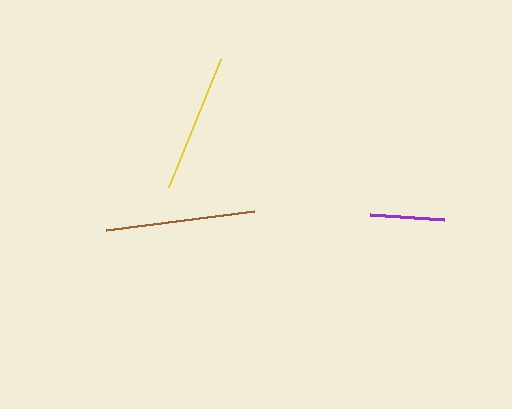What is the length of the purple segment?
The purple segment is approximately 74 pixels long.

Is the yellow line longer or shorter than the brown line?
The brown line is longer than the yellow line.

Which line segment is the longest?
The brown line is the longest at approximately 148 pixels.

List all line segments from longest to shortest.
From longest to shortest: brown, yellow, purple.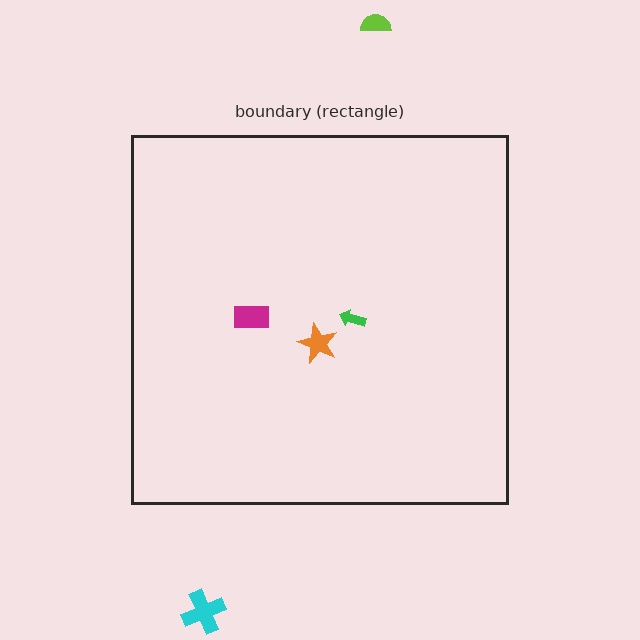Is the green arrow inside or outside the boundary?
Inside.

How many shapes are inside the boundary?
3 inside, 2 outside.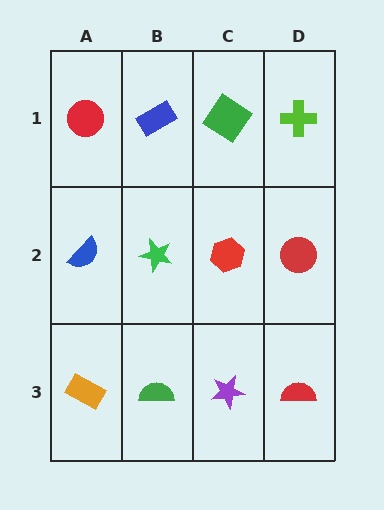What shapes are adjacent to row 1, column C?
A red hexagon (row 2, column C), a blue rectangle (row 1, column B), a lime cross (row 1, column D).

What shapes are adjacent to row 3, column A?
A blue semicircle (row 2, column A), a green semicircle (row 3, column B).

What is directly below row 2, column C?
A purple star.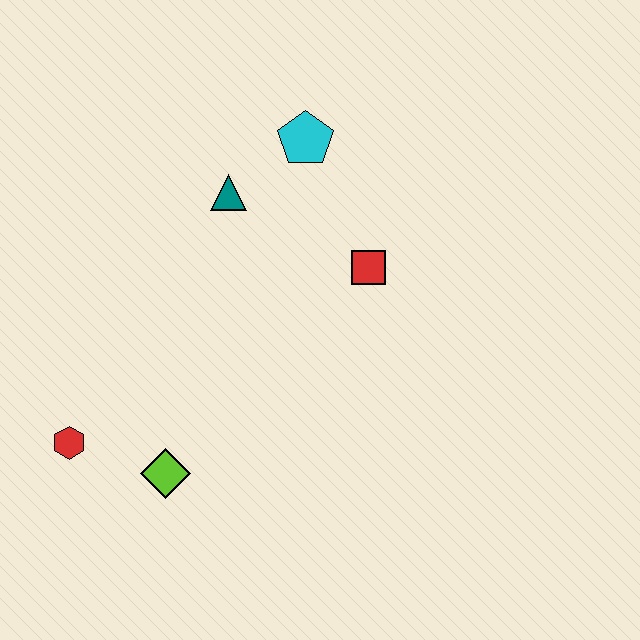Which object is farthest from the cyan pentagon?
The red hexagon is farthest from the cyan pentagon.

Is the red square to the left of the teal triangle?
No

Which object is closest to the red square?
The cyan pentagon is closest to the red square.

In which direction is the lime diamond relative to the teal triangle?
The lime diamond is below the teal triangle.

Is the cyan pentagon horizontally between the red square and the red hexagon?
Yes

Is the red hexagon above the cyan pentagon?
No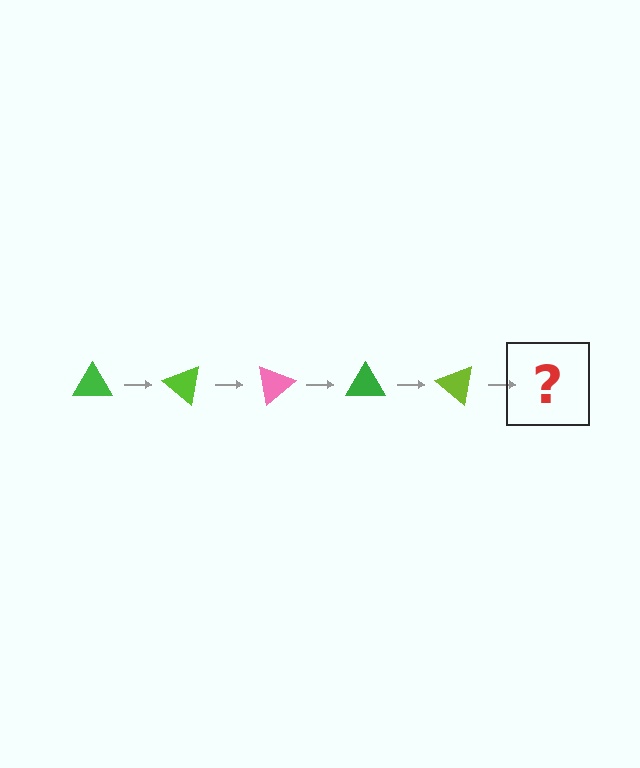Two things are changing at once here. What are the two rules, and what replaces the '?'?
The two rules are that it rotates 40 degrees each step and the color cycles through green, lime, and pink. The '?' should be a pink triangle, rotated 200 degrees from the start.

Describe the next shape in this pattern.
It should be a pink triangle, rotated 200 degrees from the start.